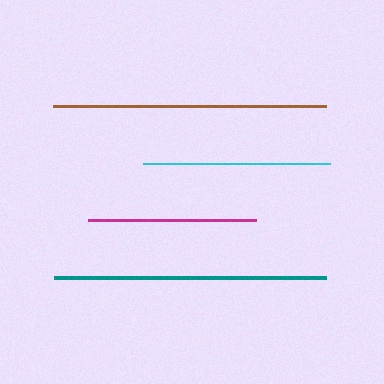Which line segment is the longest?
The teal line is the longest at approximately 273 pixels.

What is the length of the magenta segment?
The magenta segment is approximately 168 pixels long.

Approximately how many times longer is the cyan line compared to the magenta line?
The cyan line is approximately 1.1 times the length of the magenta line.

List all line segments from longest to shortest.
From longest to shortest: teal, brown, cyan, magenta.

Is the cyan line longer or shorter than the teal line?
The teal line is longer than the cyan line.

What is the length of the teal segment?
The teal segment is approximately 273 pixels long.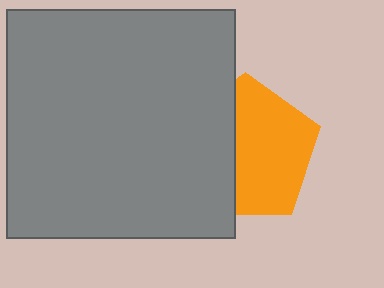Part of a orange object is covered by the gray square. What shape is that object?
It is a pentagon.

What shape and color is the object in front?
The object in front is a gray square.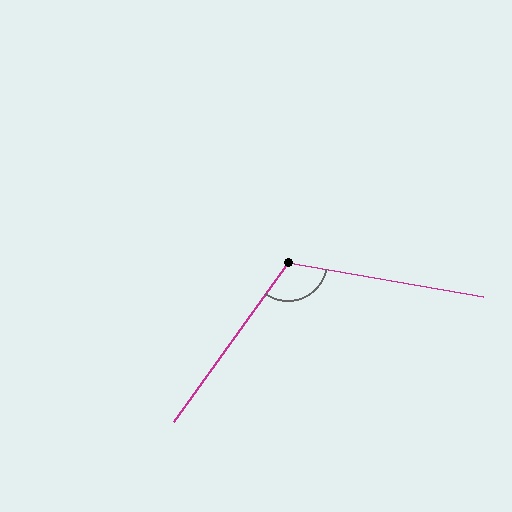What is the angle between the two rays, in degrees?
Approximately 116 degrees.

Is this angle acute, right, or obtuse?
It is obtuse.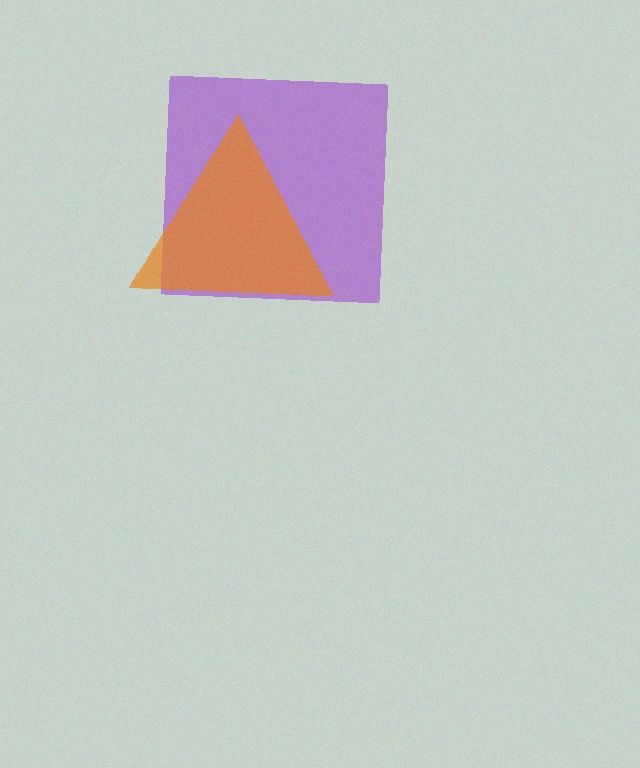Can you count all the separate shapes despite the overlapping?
Yes, there are 2 separate shapes.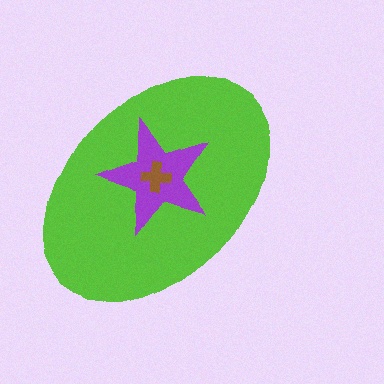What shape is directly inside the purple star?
The brown cross.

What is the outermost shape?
The lime ellipse.